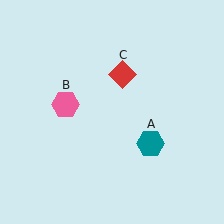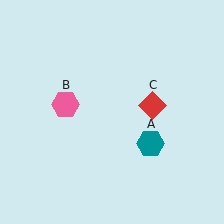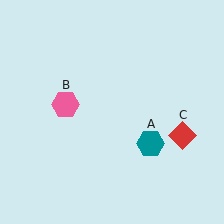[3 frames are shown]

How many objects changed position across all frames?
1 object changed position: red diamond (object C).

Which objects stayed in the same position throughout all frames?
Teal hexagon (object A) and pink hexagon (object B) remained stationary.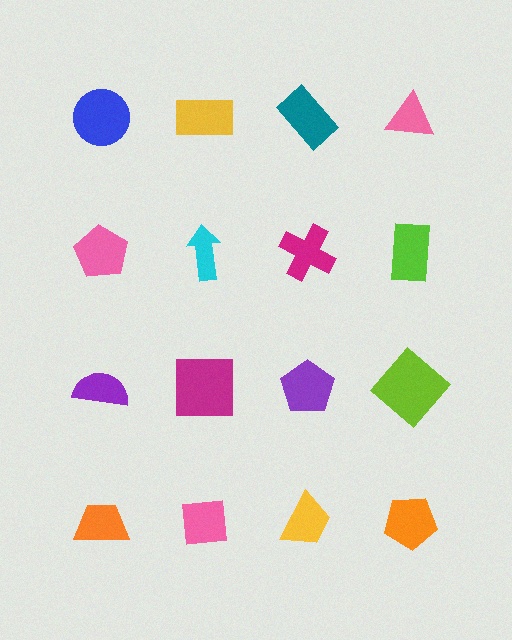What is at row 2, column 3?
A magenta cross.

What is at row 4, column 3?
A yellow trapezoid.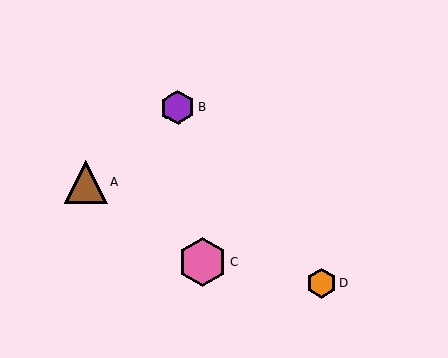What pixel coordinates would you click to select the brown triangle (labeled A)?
Click at (86, 182) to select the brown triangle A.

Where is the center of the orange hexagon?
The center of the orange hexagon is at (321, 283).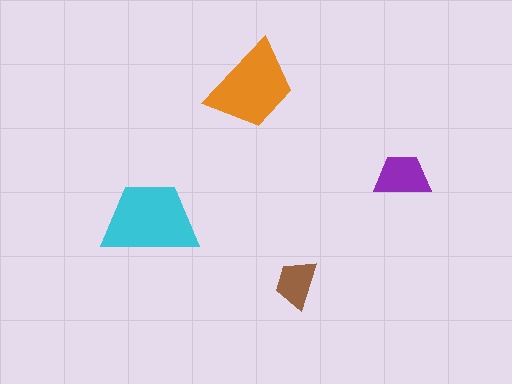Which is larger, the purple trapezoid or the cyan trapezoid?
The cyan one.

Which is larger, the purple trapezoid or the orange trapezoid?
The orange one.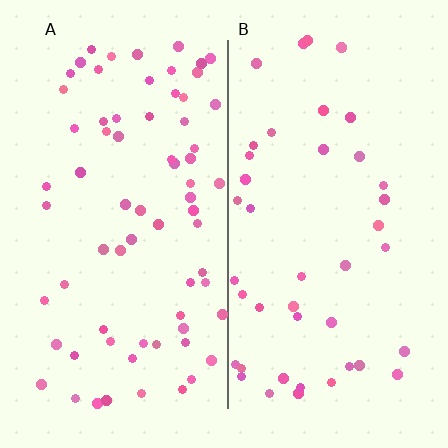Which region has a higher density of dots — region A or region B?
A (the left).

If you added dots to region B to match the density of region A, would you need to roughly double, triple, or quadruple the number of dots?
Approximately double.